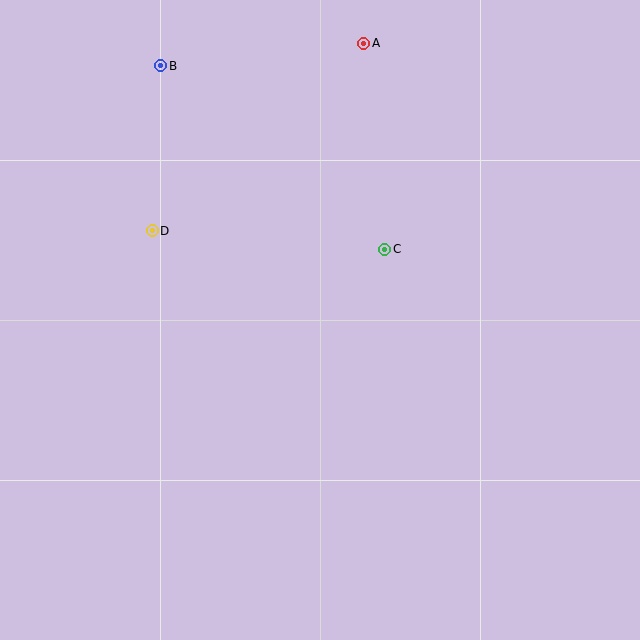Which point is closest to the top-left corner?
Point B is closest to the top-left corner.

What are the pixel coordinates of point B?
Point B is at (161, 66).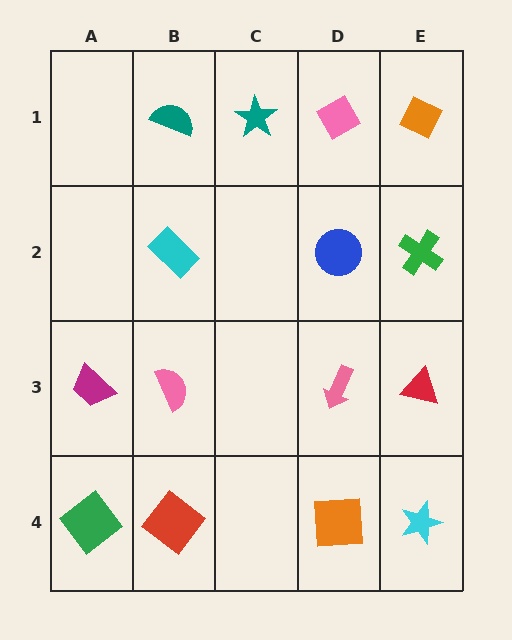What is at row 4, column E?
A cyan star.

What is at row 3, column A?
A magenta trapezoid.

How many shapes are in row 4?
4 shapes.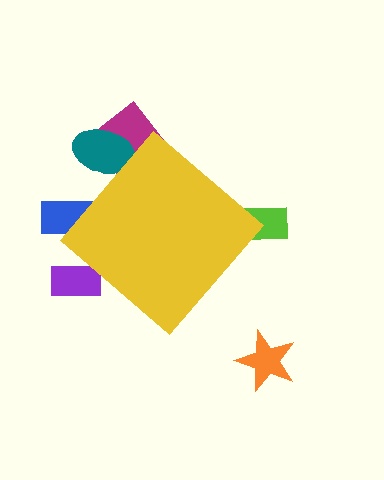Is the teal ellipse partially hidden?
Yes, the teal ellipse is partially hidden behind the yellow diamond.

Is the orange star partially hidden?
No, the orange star is fully visible.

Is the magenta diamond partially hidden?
Yes, the magenta diamond is partially hidden behind the yellow diamond.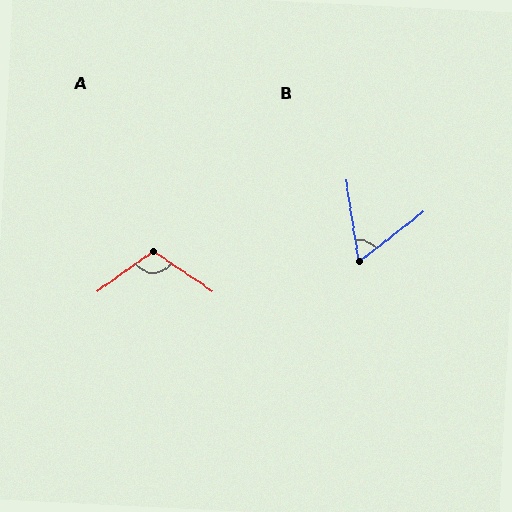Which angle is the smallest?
B, at approximately 61 degrees.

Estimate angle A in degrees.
Approximately 110 degrees.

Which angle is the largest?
A, at approximately 110 degrees.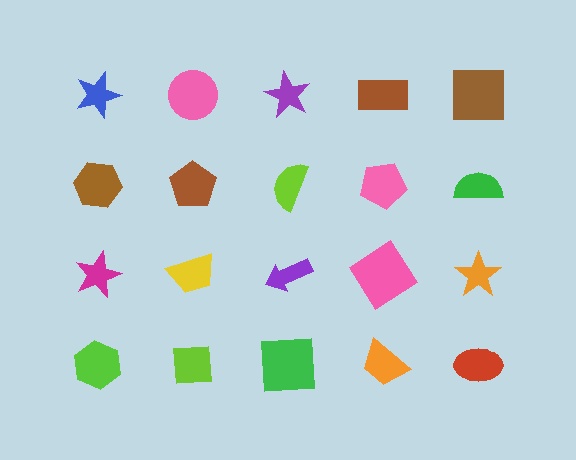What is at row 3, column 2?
A yellow trapezoid.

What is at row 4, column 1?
A lime hexagon.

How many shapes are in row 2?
5 shapes.